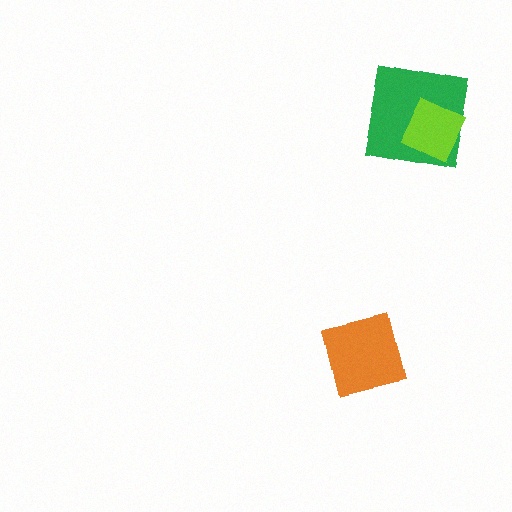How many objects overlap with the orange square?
0 objects overlap with the orange square.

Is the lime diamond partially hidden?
No, no other shape covers it.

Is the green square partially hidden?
Yes, it is partially covered by another shape.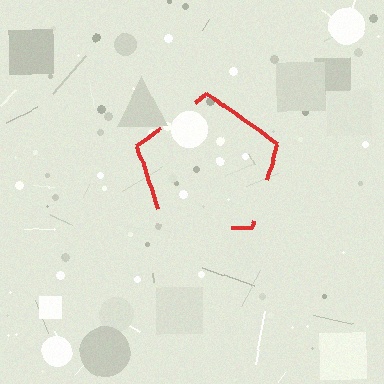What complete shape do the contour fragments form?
The contour fragments form a pentagon.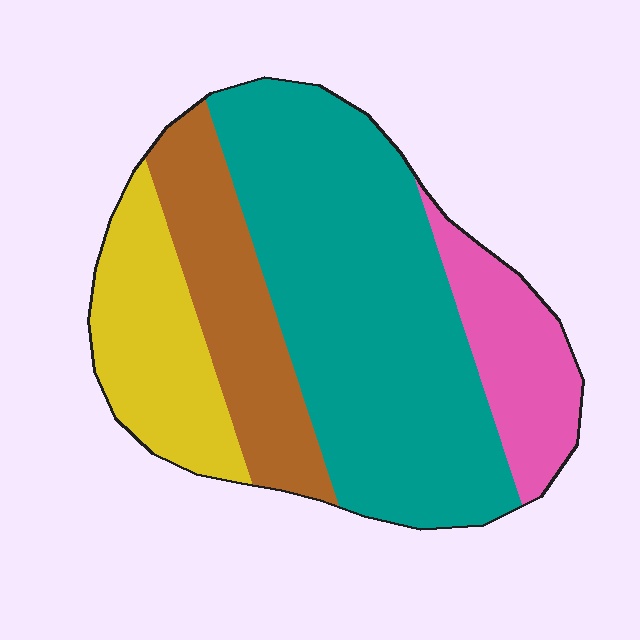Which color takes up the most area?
Teal, at roughly 50%.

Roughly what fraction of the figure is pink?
Pink covers about 15% of the figure.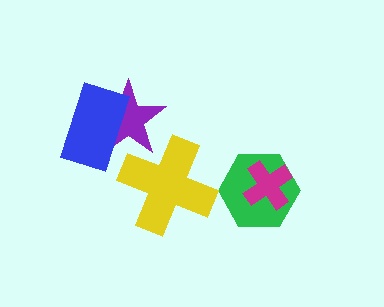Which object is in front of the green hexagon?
The magenta cross is in front of the green hexagon.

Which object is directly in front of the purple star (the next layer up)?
The yellow cross is directly in front of the purple star.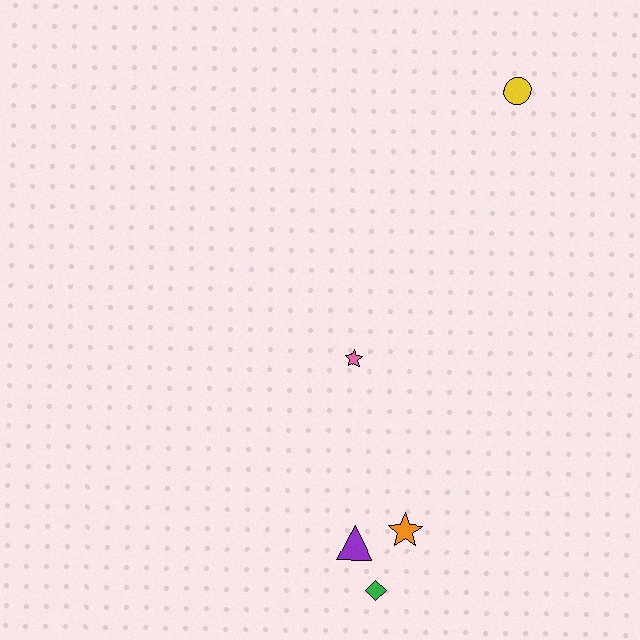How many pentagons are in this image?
There are no pentagons.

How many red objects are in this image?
There are no red objects.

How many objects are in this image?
There are 5 objects.